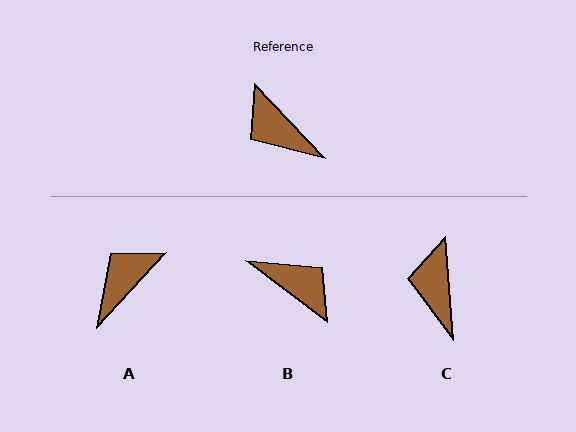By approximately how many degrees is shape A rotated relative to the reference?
Approximately 87 degrees clockwise.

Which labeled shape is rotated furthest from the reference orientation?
B, about 171 degrees away.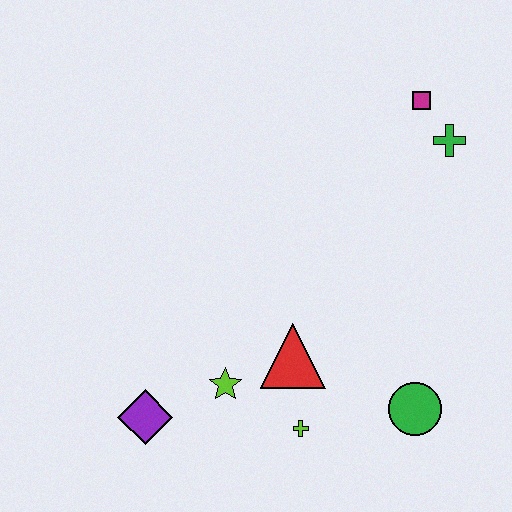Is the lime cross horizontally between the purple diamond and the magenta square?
Yes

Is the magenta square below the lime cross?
No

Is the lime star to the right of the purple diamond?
Yes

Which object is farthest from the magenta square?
The purple diamond is farthest from the magenta square.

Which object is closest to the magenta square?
The green cross is closest to the magenta square.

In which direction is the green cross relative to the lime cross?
The green cross is above the lime cross.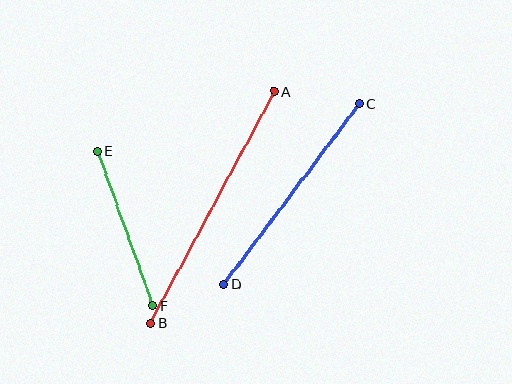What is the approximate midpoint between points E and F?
The midpoint is at approximately (125, 229) pixels.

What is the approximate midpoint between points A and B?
The midpoint is at approximately (212, 207) pixels.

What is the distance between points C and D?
The distance is approximately 226 pixels.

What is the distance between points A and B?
The distance is approximately 263 pixels.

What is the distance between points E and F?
The distance is approximately 164 pixels.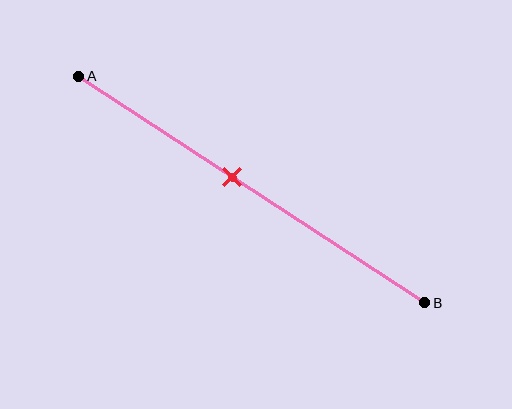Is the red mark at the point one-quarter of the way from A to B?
No, the mark is at about 45% from A, not at the 25% one-quarter point.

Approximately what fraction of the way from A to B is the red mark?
The red mark is approximately 45% of the way from A to B.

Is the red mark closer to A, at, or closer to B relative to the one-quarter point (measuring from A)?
The red mark is closer to point B than the one-quarter point of segment AB.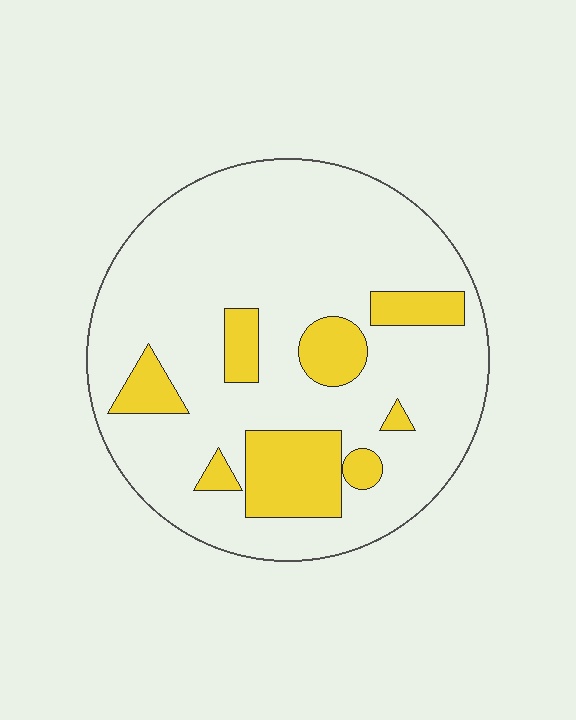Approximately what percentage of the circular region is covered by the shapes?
Approximately 20%.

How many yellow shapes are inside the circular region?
8.